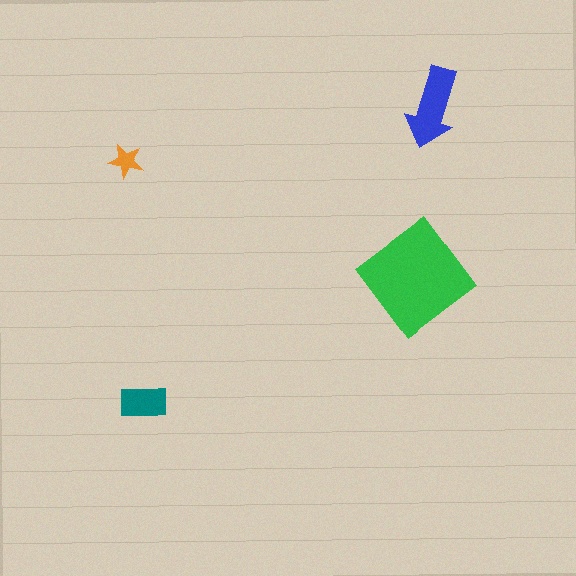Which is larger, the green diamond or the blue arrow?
The green diamond.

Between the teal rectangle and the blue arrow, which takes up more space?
The blue arrow.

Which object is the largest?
The green diamond.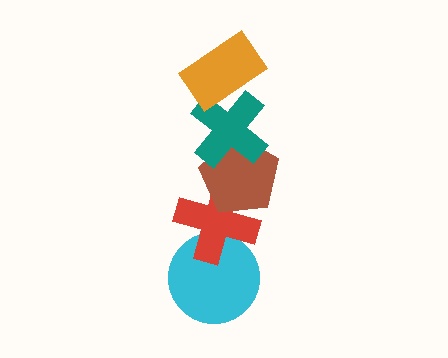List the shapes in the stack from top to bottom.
From top to bottom: the orange rectangle, the teal cross, the brown pentagon, the red cross, the cyan circle.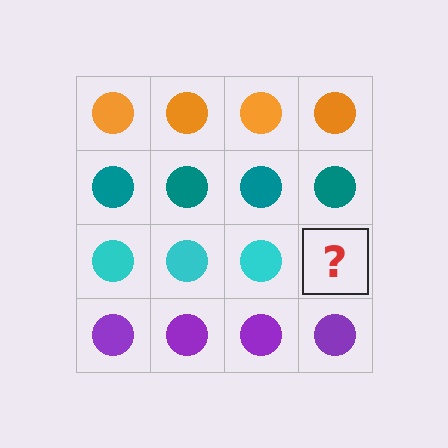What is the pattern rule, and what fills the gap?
The rule is that each row has a consistent color. The gap should be filled with a cyan circle.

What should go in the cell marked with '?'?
The missing cell should contain a cyan circle.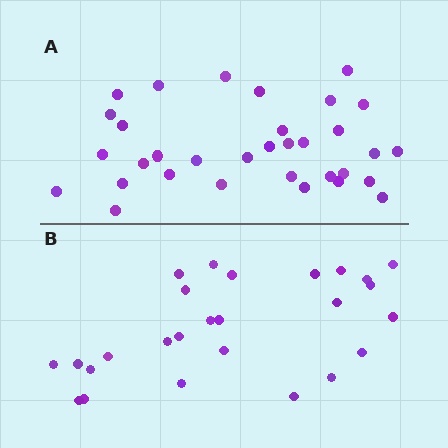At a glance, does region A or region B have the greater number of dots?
Region A (the top region) has more dots.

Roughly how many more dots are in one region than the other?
Region A has roughly 8 or so more dots than region B.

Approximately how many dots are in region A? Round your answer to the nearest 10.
About 30 dots. (The exact count is 33, which rounds to 30.)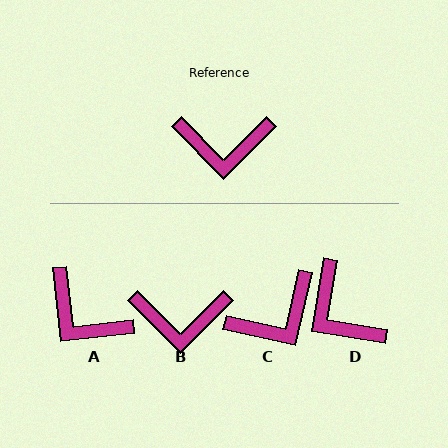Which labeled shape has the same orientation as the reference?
B.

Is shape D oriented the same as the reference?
No, it is off by about 54 degrees.